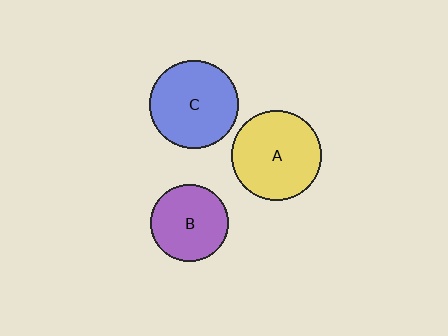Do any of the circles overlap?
No, none of the circles overlap.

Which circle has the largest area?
Circle A (yellow).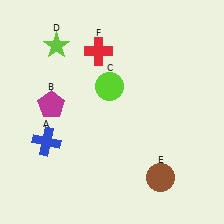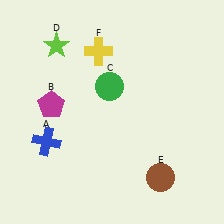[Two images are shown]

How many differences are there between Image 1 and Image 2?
There are 2 differences between the two images.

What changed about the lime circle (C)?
In Image 1, C is lime. In Image 2, it changed to green.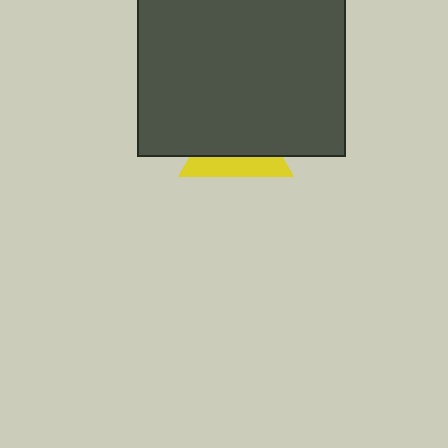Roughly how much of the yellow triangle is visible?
A small part of it is visible (roughly 35%).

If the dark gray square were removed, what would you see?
You would see the complete yellow triangle.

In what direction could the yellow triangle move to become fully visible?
The yellow triangle could move down. That would shift it out from behind the dark gray square entirely.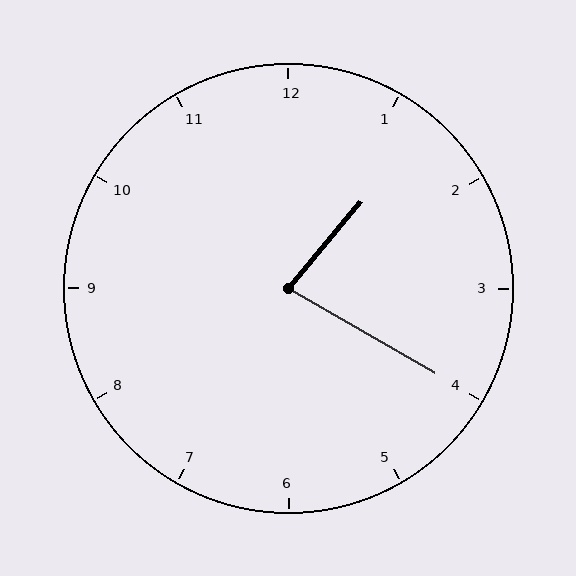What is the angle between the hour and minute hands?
Approximately 80 degrees.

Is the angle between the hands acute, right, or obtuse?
It is acute.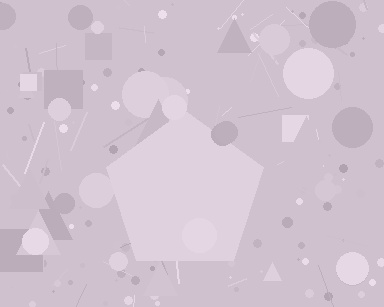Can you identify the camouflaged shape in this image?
The camouflaged shape is a pentagon.